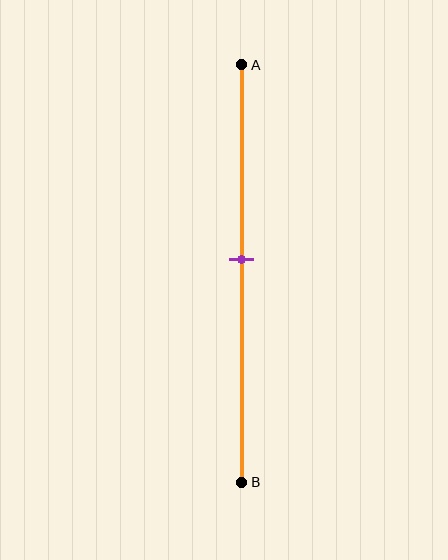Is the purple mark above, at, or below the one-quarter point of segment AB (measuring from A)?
The purple mark is below the one-quarter point of segment AB.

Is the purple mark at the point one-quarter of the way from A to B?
No, the mark is at about 45% from A, not at the 25% one-quarter point.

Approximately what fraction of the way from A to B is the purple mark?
The purple mark is approximately 45% of the way from A to B.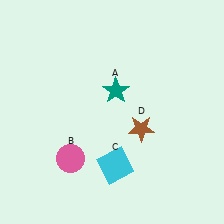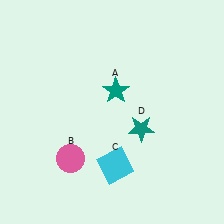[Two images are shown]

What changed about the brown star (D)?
In Image 1, D is brown. In Image 2, it changed to teal.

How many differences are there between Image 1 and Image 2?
There is 1 difference between the two images.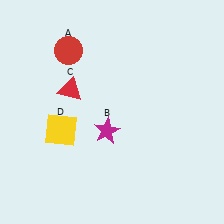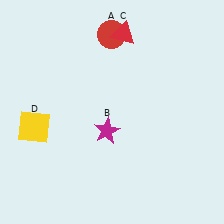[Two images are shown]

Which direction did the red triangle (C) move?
The red triangle (C) moved up.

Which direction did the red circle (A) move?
The red circle (A) moved right.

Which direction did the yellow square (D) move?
The yellow square (D) moved left.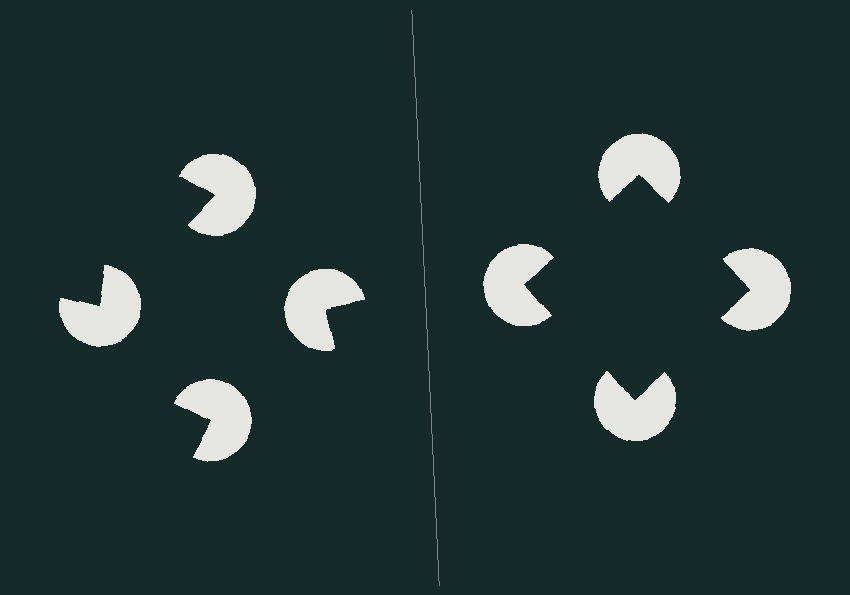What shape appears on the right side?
An illusory square.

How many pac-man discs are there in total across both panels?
8 — 4 on each side.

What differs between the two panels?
The pac-man discs are positioned identically on both sides; only the wedge orientations differ. On the right they align to a square; on the left they are misaligned.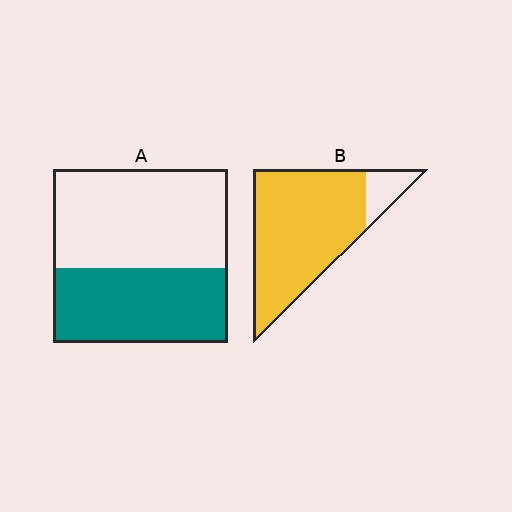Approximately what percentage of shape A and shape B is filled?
A is approximately 45% and B is approximately 85%.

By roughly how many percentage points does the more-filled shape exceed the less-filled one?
By roughly 45 percentage points (B over A).